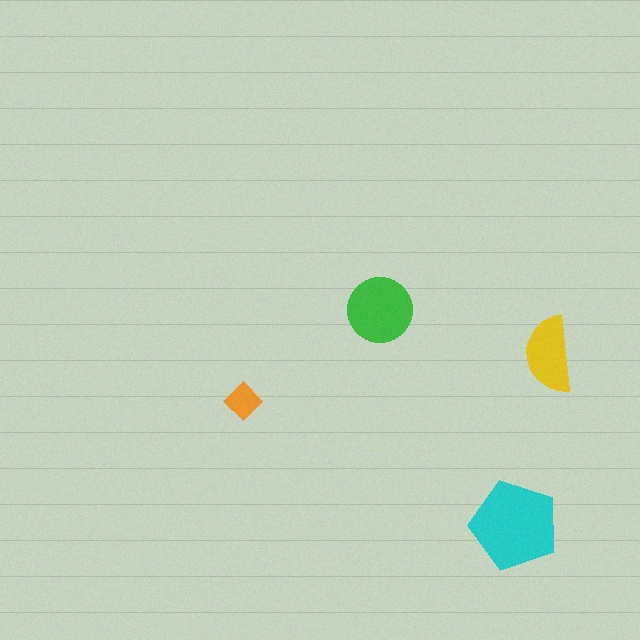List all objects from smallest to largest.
The orange diamond, the yellow semicircle, the green circle, the cyan pentagon.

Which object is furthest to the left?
The orange diamond is leftmost.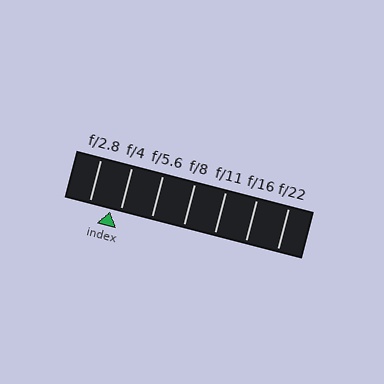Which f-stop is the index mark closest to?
The index mark is closest to f/4.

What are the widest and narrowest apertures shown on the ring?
The widest aperture shown is f/2.8 and the narrowest is f/22.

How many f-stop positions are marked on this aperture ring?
There are 7 f-stop positions marked.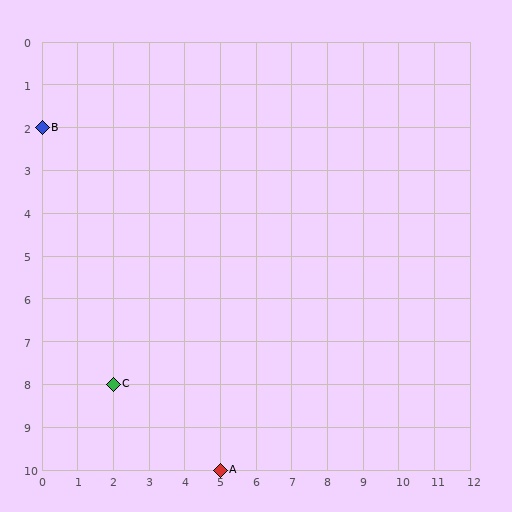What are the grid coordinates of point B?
Point B is at grid coordinates (0, 2).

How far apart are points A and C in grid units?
Points A and C are 3 columns and 2 rows apart (about 3.6 grid units diagonally).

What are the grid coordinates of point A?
Point A is at grid coordinates (5, 10).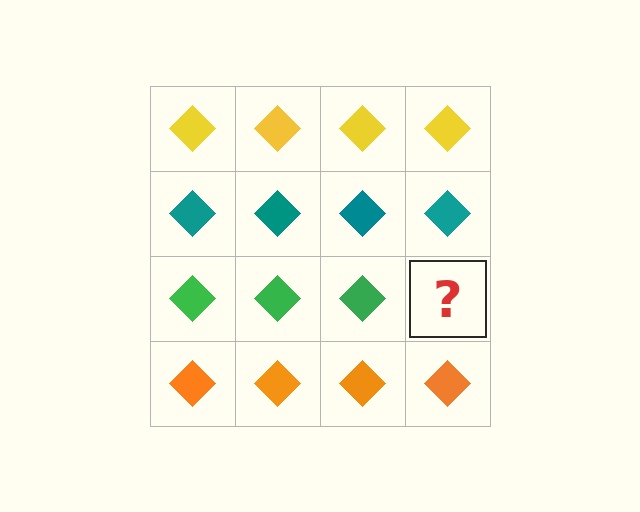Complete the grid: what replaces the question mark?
The question mark should be replaced with a green diamond.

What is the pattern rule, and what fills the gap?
The rule is that each row has a consistent color. The gap should be filled with a green diamond.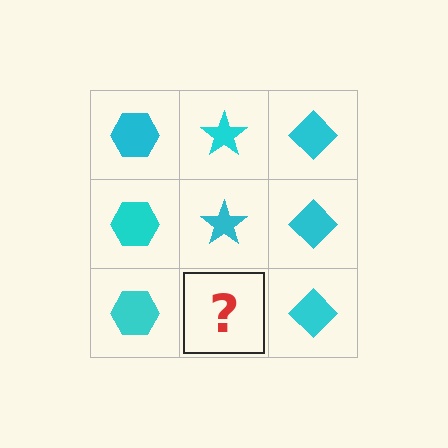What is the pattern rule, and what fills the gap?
The rule is that each column has a consistent shape. The gap should be filled with a cyan star.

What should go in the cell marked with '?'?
The missing cell should contain a cyan star.